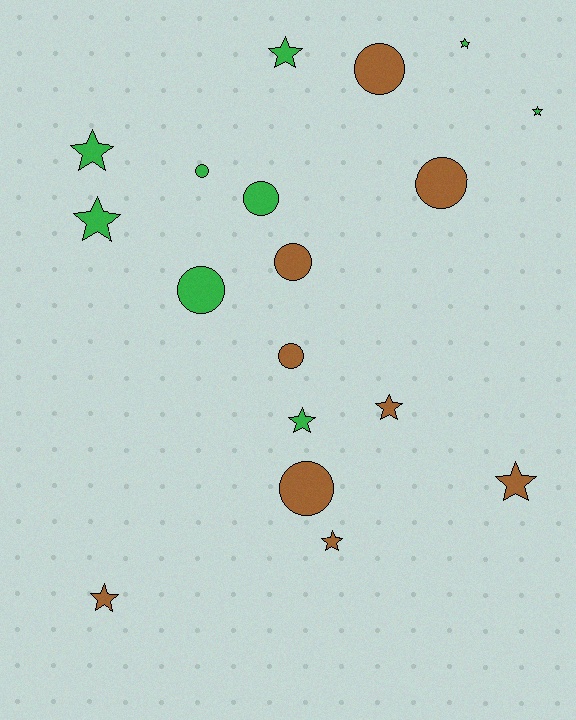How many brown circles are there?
There are 5 brown circles.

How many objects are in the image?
There are 18 objects.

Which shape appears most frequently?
Star, with 10 objects.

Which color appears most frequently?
Brown, with 9 objects.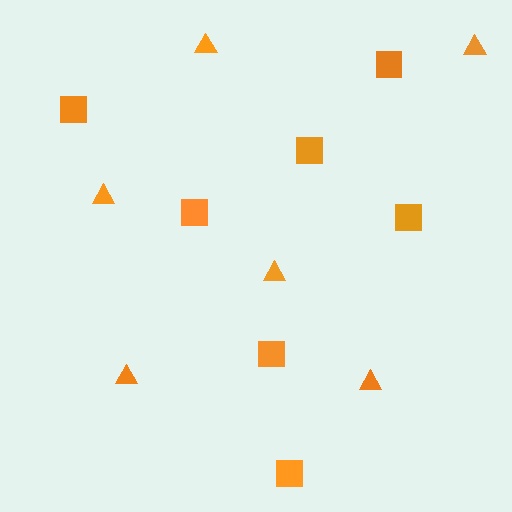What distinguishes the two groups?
There are 2 groups: one group of squares (7) and one group of triangles (6).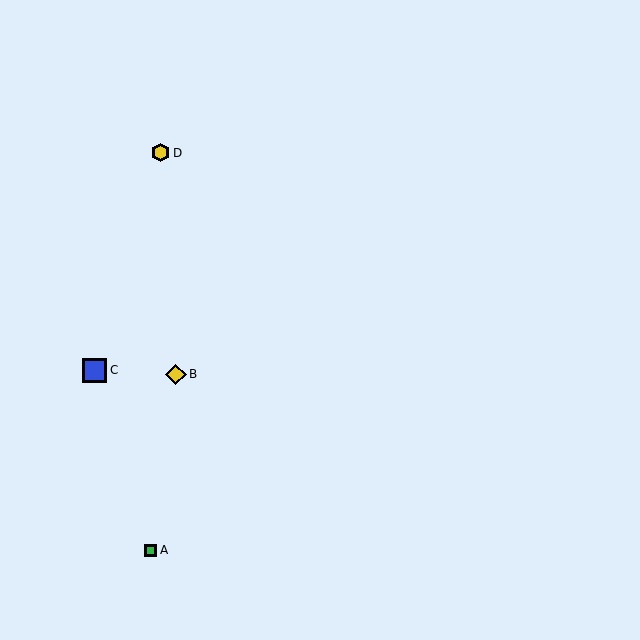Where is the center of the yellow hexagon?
The center of the yellow hexagon is at (161, 153).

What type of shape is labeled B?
Shape B is a yellow diamond.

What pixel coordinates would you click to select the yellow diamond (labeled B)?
Click at (176, 374) to select the yellow diamond B.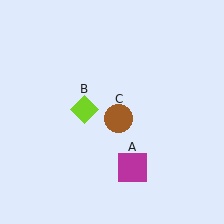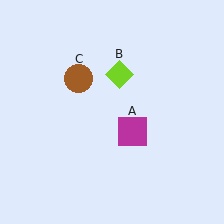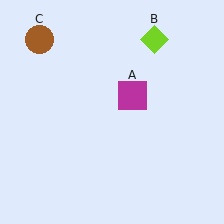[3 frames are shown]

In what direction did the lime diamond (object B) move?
The lime diamond (object B) moved up and to the right.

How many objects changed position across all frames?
3 objects changed position: magenta square (object A), lime diamond (object B), brown circle (object C).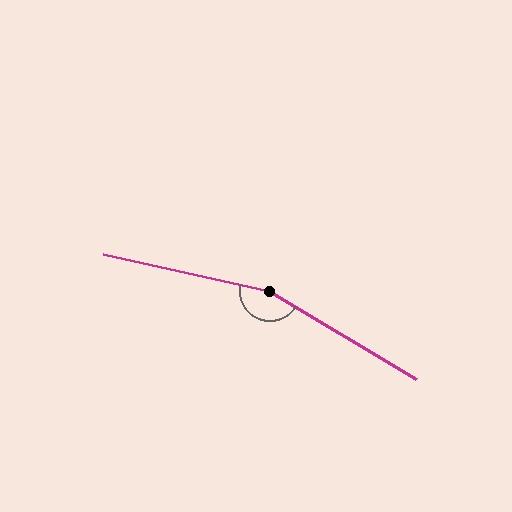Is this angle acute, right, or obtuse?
It is obtuse.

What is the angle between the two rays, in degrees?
Approximately 162 degrees.